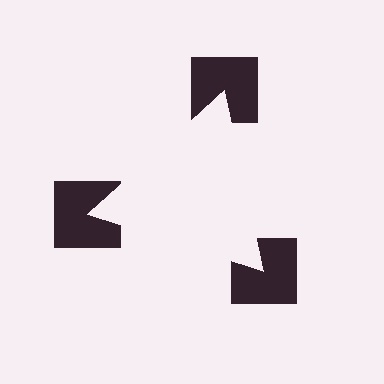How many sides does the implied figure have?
3 sides.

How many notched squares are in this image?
There are 3 — one at each vertex of the illusory triangle.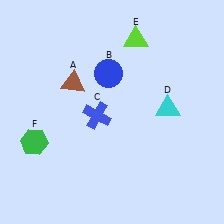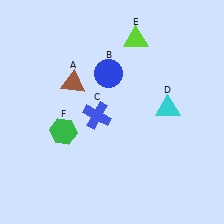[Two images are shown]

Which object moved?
The green hexagon (F) moved right.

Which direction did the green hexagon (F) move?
The green hexagon (F) moved right.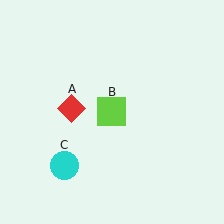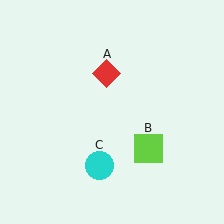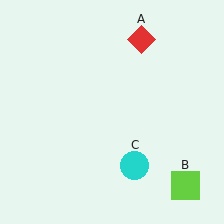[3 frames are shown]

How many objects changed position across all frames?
3 objects changed position: red diamond (object A), lime square (object B), cyan circle (object C).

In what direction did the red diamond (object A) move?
The red diamond (object A) moved up and to the right.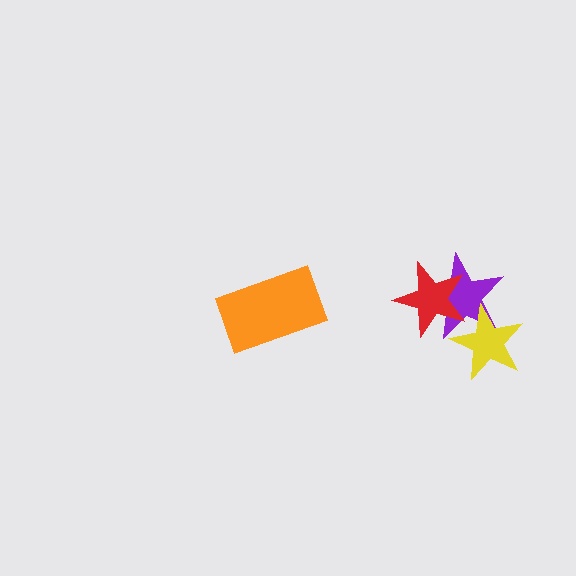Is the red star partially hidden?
Yes, it is partially covered by another shape.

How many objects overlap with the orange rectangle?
0 objects overlap with the orange rectangle.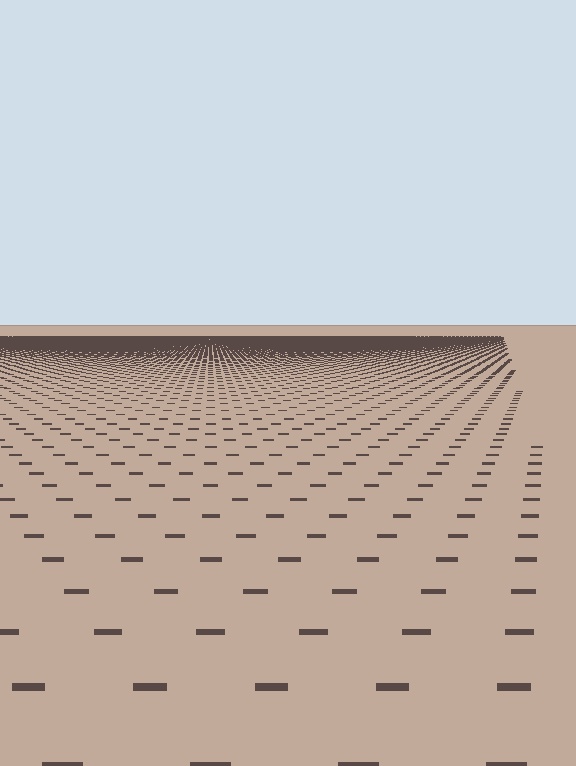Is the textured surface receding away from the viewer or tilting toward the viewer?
The surface is receding away from the viewer. Texture elements get smaller and denser toward the top.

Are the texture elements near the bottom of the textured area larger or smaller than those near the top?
Larger. Near the bottom, elements are closer to the viewer and appear at a bigger on-screen size.